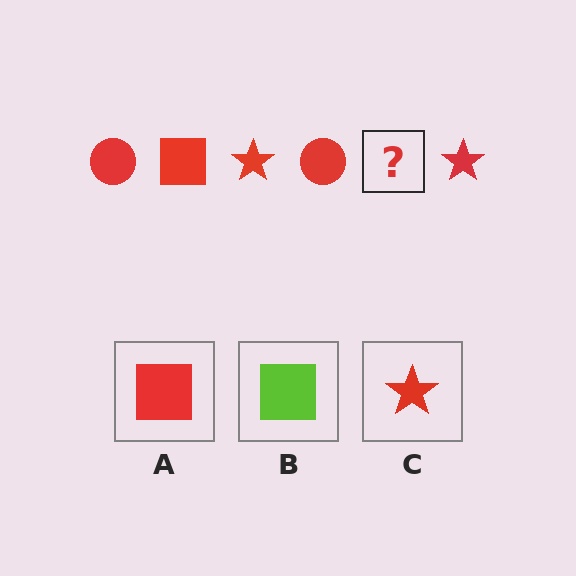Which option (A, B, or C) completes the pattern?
A.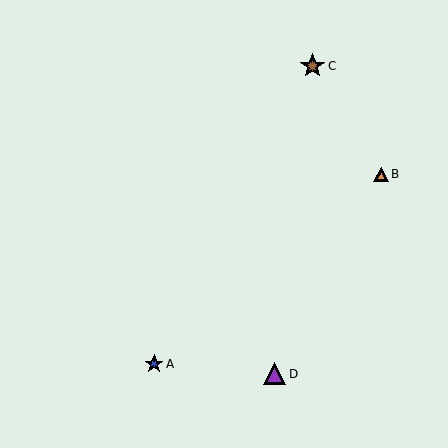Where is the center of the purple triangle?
The center of the purple triangle is at (275, 374).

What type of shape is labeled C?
Shape C is a brown star.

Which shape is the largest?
The brown star (labeled C) is the largest.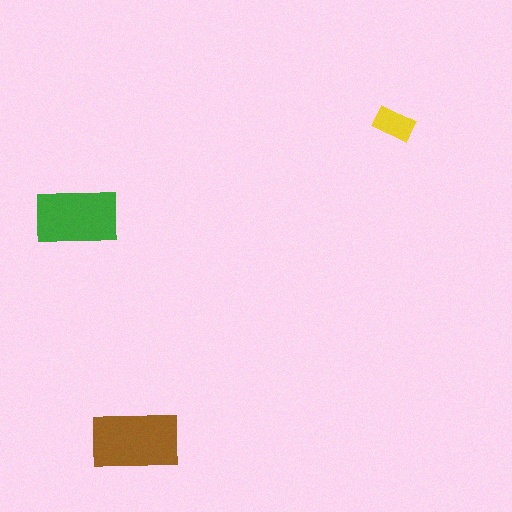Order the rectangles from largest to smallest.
the brown one, the green one, the yellow one.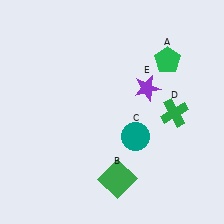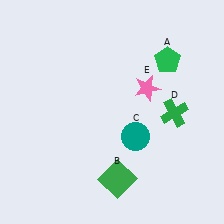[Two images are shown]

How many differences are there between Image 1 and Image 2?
There is 1 difference between the two images.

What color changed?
The star (E) changed from purple in Image 1 to pink in Image 2.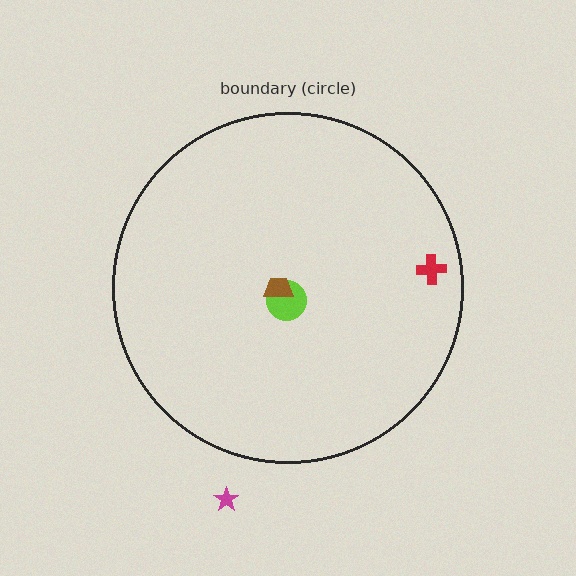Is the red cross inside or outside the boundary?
Inside.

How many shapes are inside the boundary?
3 inside, 1 outside.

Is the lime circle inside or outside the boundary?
Inside.